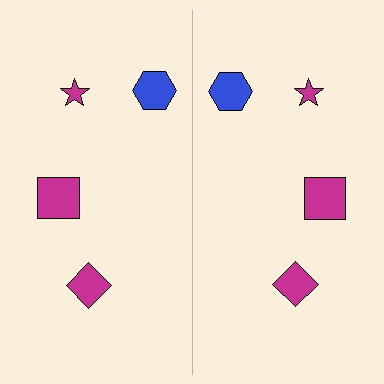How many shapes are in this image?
There are 8 shapes in this image.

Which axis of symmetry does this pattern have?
The pattern has a vertical axis of symmetry running through the center of the image.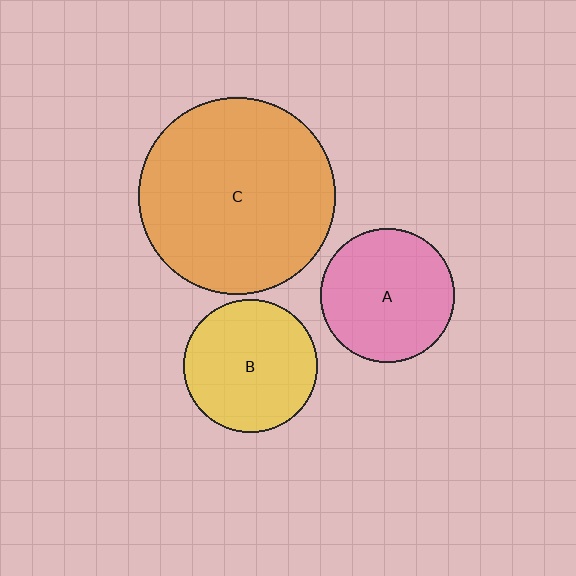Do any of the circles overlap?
No, none of the circles overlap.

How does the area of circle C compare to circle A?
Approximately 2.2 times.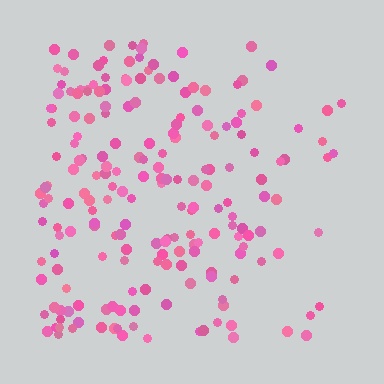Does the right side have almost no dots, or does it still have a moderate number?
Still a moderate number, just noticeably fewer than the left.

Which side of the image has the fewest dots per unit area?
The right.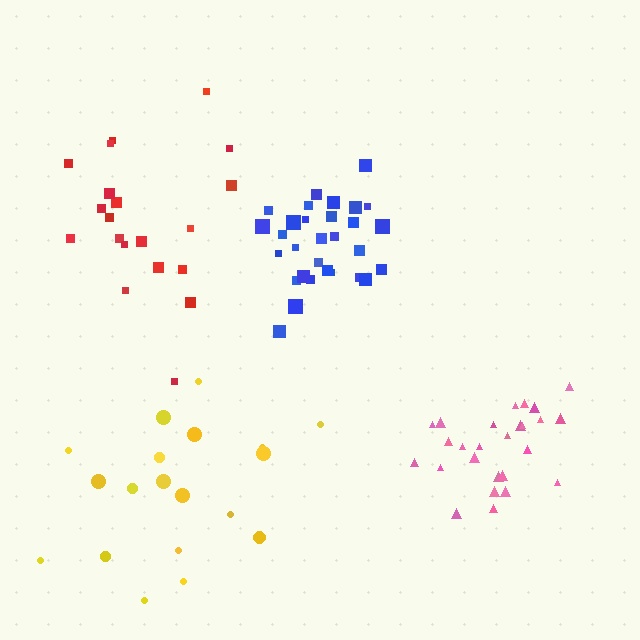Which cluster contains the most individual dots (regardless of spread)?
Blue (30).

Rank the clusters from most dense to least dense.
blue, pink, red, yellow.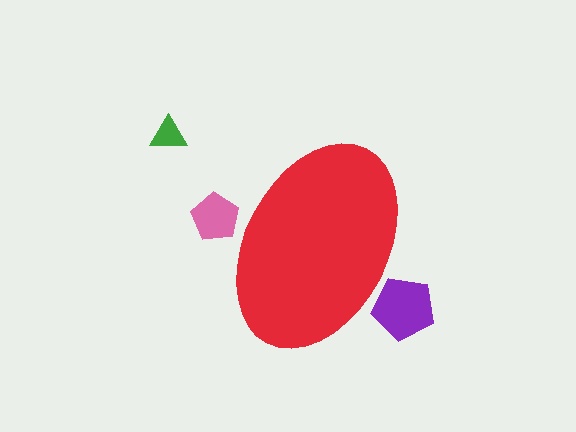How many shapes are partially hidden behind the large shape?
2 shapes are partially hidden.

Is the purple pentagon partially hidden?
Yes, the purple pentagon is partially hidden behind the red ellipse.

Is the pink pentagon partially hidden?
Yes, the pink pentagon is partially hidden behind the red ellipse.